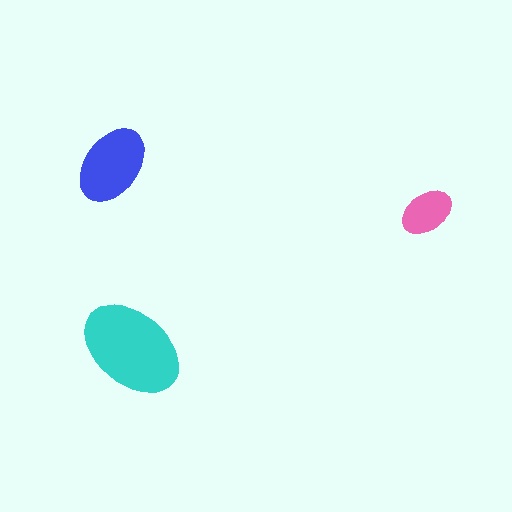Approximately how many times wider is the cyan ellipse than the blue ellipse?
About 1.5 times wider.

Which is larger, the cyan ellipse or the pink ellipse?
The cyan one.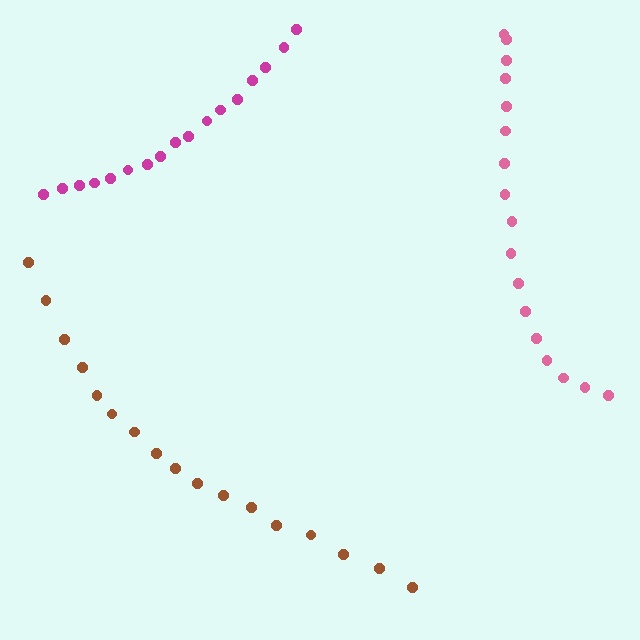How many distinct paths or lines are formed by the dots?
There are 3 distinct paths.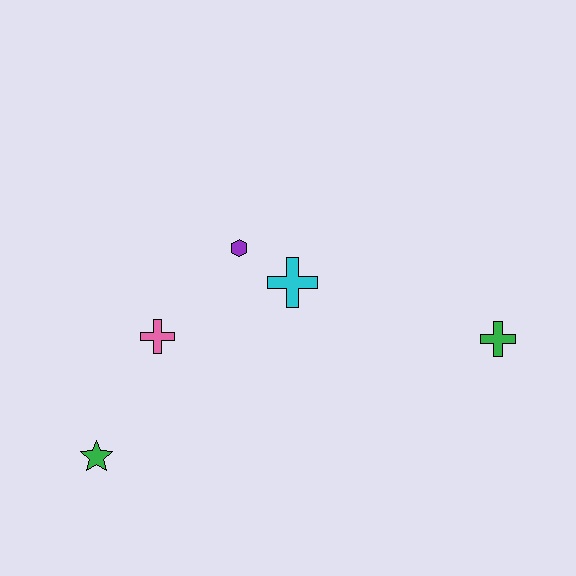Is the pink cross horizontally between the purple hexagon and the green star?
Yes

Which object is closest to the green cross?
The cyan cross is closest to the green cross.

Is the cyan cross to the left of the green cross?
Yes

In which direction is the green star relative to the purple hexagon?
The green star is below the purple hexagon.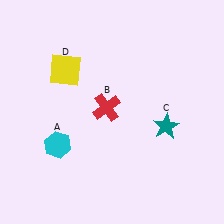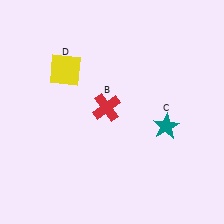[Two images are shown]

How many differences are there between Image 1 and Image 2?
There is 1 difference between the two images.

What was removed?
The cyan hexagon (A) was removed in Image 2.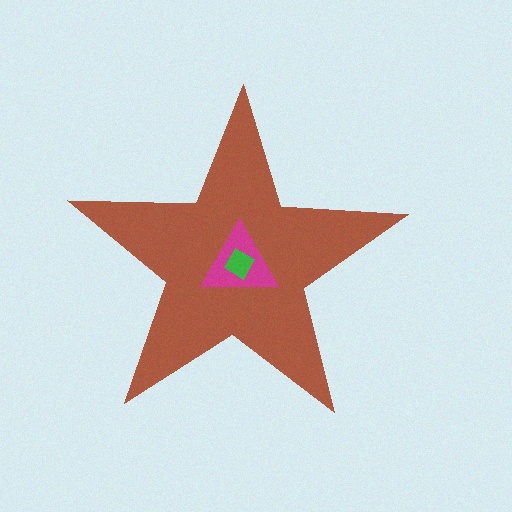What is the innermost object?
The green diamond.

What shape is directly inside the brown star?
The magenta triangle.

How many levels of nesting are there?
3.